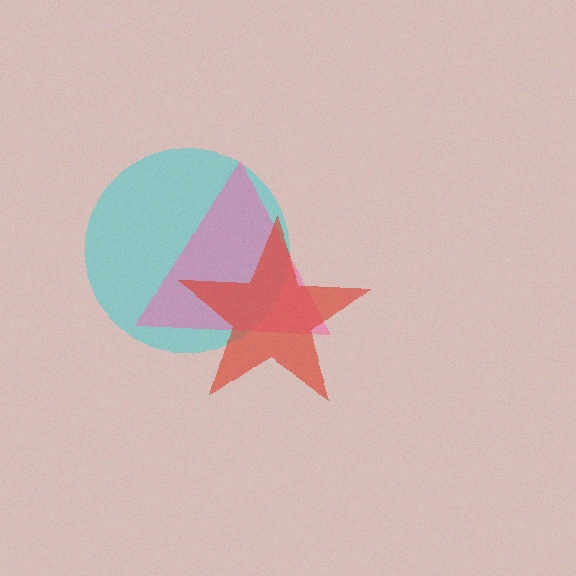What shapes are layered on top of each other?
The layered shapes are: a cyan circle, a pink triangle, a red star.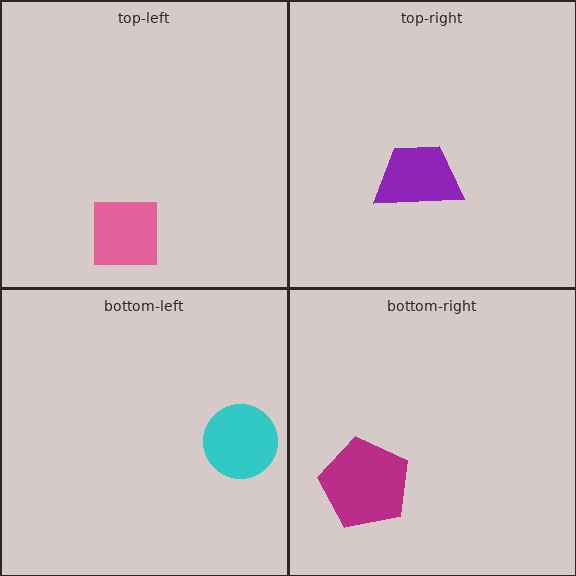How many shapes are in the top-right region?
1.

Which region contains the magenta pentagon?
The bottom-right region.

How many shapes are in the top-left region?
1.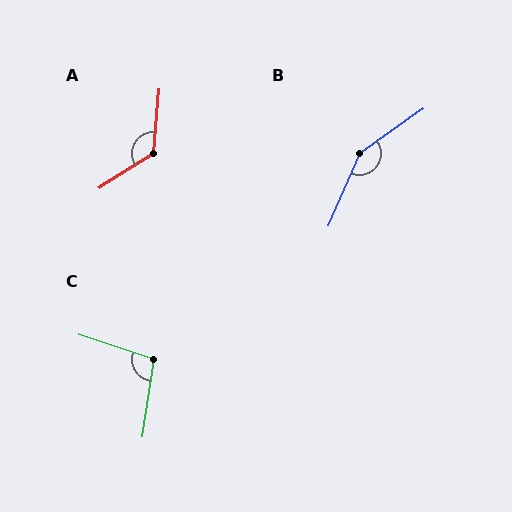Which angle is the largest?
B, at approximately 148 degrees.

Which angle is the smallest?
C, at approximately 100 degrees.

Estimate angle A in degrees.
Approximately 127 degrees.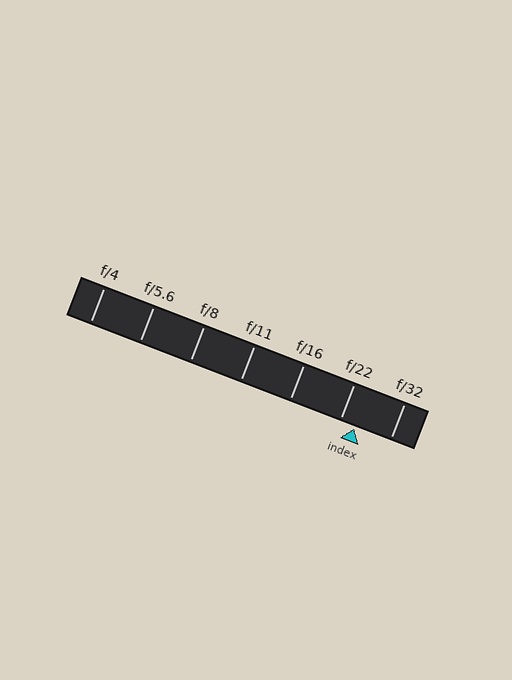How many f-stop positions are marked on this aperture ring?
There are 7 f-stop positions marked.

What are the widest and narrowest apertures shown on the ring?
The widest aperture shown is f/4 and the narrowest is f/32.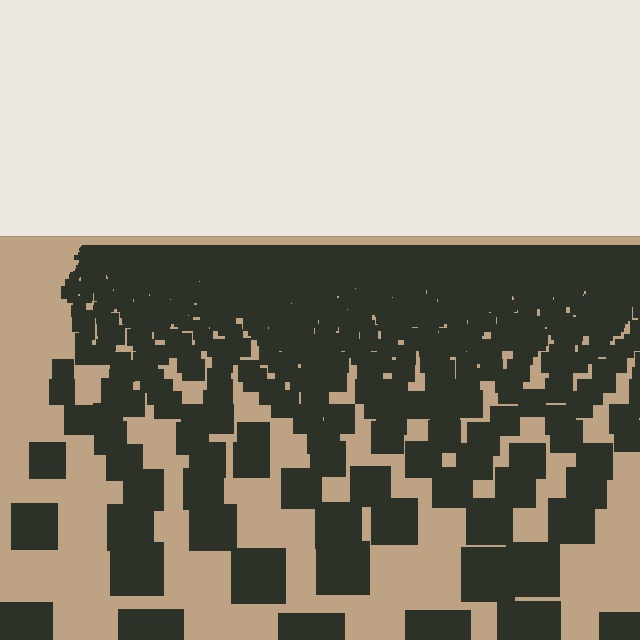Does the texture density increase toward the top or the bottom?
Density increases toward the top.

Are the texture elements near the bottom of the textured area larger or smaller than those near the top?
Larger. Near the bottom, elements are closer to the viewer and appear at a bigger on-screen size.